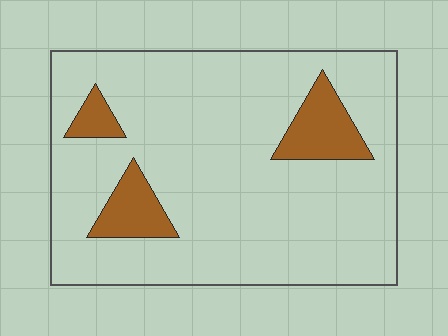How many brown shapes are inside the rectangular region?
3.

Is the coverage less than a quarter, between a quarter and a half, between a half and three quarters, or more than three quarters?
Less than a quarter.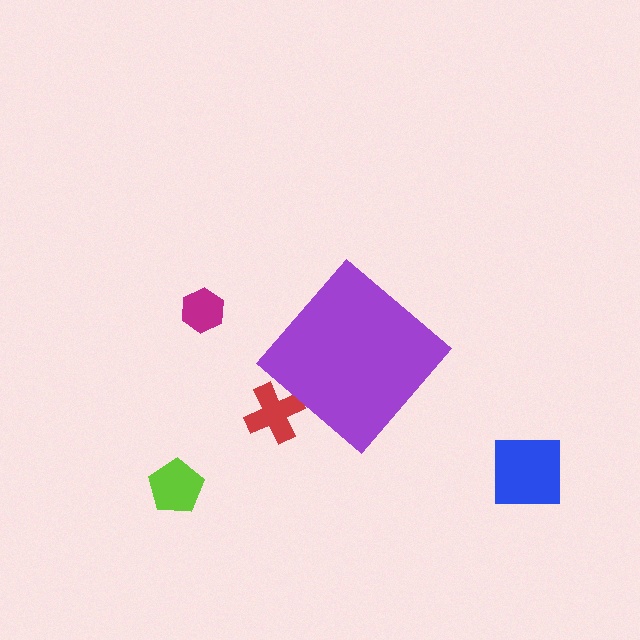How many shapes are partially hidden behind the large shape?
1 shape is partially hidden.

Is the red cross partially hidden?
Yes, the red cross is partially hidden behind the purple diamond.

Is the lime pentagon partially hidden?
No, the lime pentagon is fully visible.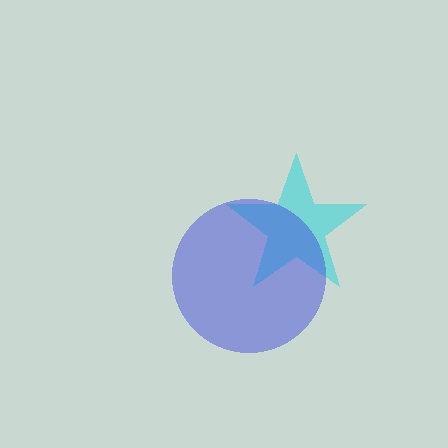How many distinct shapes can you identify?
There are 2 distinct shapes: a cyan star, a blue circle.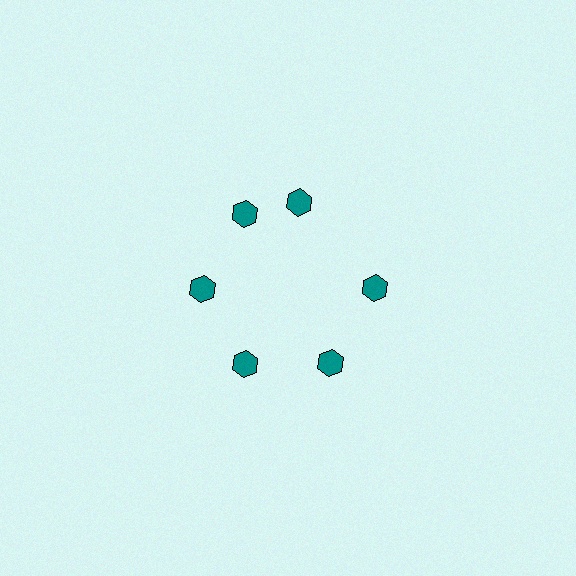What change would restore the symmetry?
The symmetry would be restored by rotating it back into even spacing with its neighbors so that all 6 hexagons sit at equal angles and equal distance from the center.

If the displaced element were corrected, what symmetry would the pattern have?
It would have 6-fold rotational symmetry — the pattern would map onto itself every 60 degrees.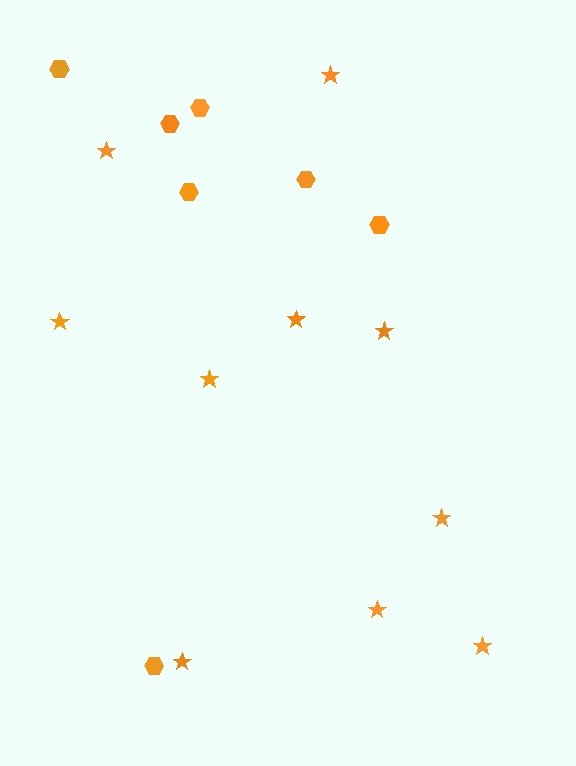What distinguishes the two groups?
There are 2 groups: one group of hexagons (7) and one group of stars (10).